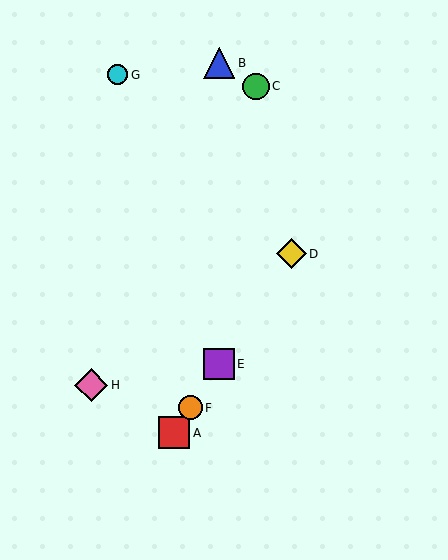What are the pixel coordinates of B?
Object B is at (219, 63).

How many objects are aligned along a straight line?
4 objects (A, D, E, F) are aligned along a straight line.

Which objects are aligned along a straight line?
Objects A, D, E, F are aligned along a straight line.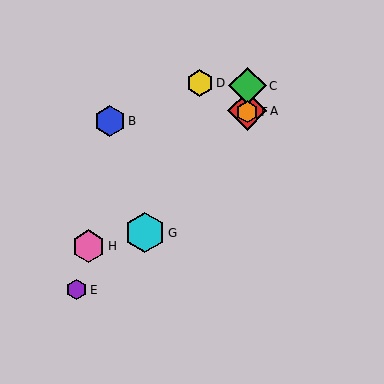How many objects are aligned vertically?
3 objects (A, C, F) are aligned vertically.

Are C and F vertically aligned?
Yes, both are at x≈247.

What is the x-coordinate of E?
Object E is at x≈77.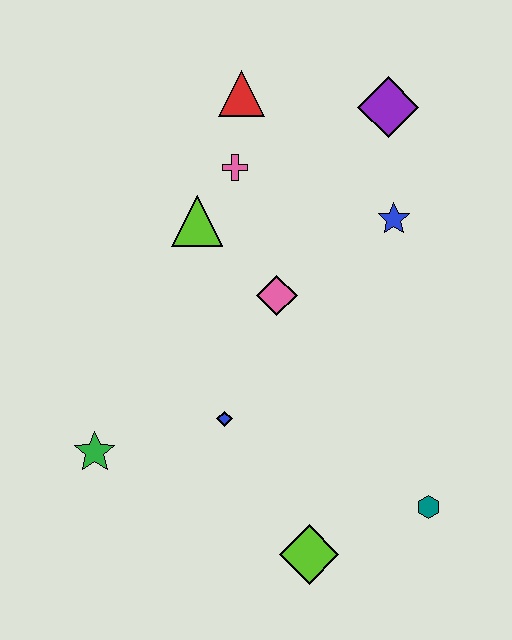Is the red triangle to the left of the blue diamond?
No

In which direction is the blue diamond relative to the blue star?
The blue diamond is below the blue star.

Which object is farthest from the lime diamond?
The red triangle is farthest from the lime diamond.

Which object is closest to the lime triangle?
The pink cross is closest to the lime triangle.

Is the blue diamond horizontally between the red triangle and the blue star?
No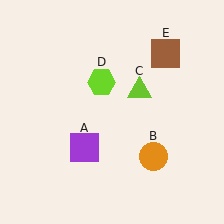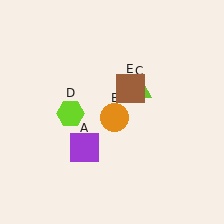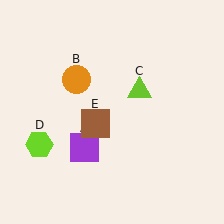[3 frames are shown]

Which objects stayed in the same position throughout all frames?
Purple square (object A) and lime triangle (object C) remained stationary.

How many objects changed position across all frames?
3 objects changed position: orange circle (object B), lime hexagon (object D), brown square (object E).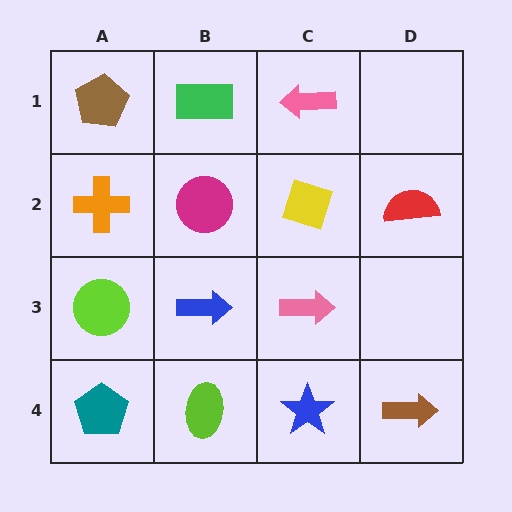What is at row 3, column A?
A lime circle.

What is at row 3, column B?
A blue arrow.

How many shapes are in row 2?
4 shapes.